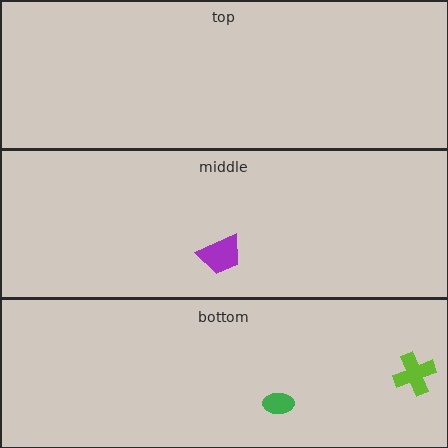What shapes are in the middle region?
The purple trapezoid.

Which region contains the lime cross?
The bottom region.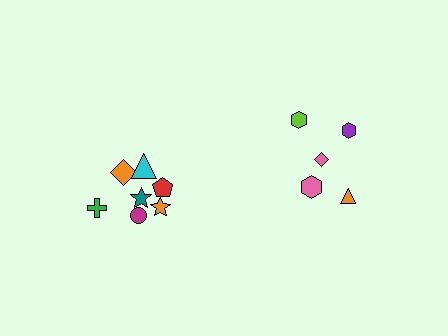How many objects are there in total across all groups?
There are 12 objects.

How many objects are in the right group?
There are 5 objects.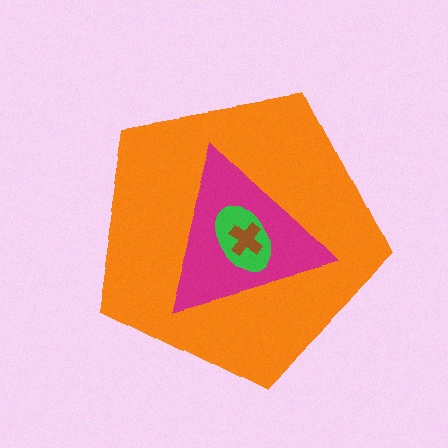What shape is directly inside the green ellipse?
The brown cross.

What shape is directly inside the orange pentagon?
The magenta triangle.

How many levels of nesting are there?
4.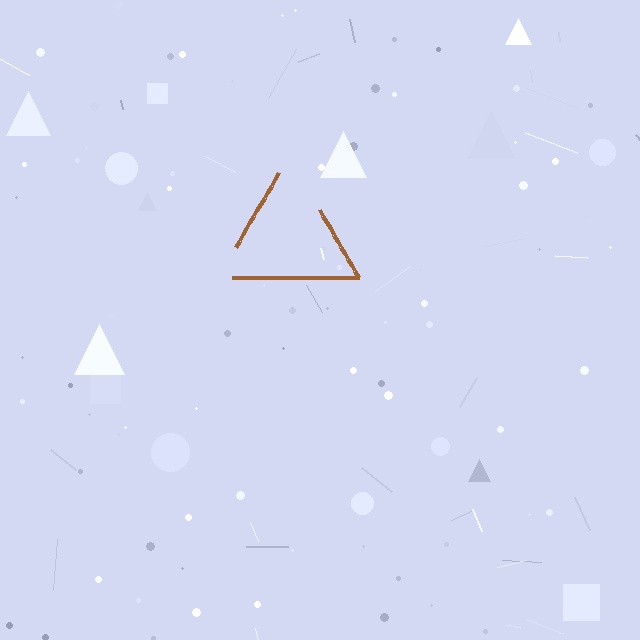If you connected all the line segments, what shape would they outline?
They would outline a triangle.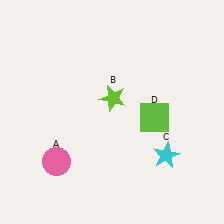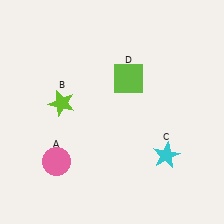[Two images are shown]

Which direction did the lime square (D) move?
The lime square (D) moved up.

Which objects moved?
The objects that moved are: the lime star (B), the lime square (D).